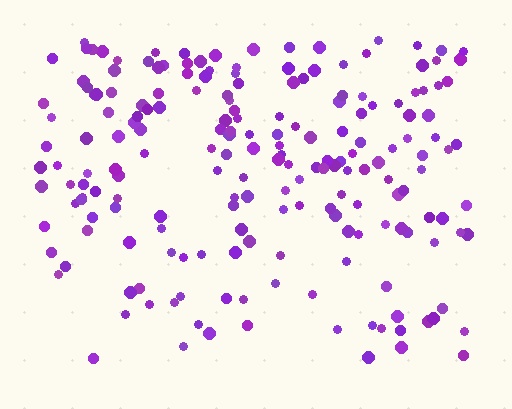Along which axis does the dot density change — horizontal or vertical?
Vertical.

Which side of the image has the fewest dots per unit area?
The bottom.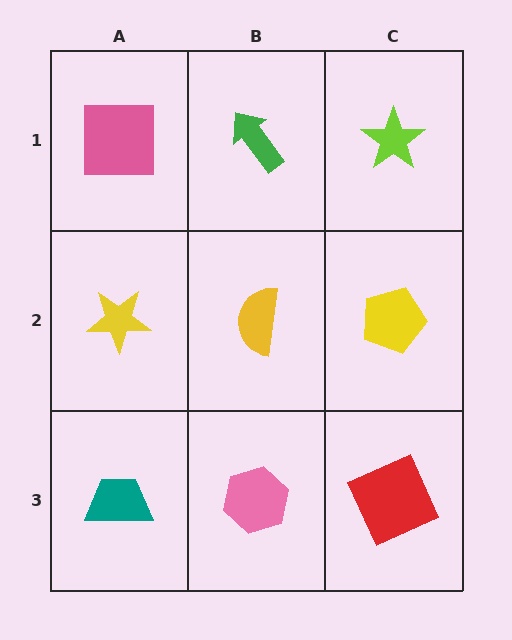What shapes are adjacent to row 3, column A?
A yellow star (row 2, column A), a pink hexagon (row 3, column B).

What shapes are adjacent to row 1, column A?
A yellow star (row 2, column A), a green arrow (row 1, column B).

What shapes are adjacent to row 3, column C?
A yellow pentagon (row 2, column C), a pink hexagon (row 3, column B).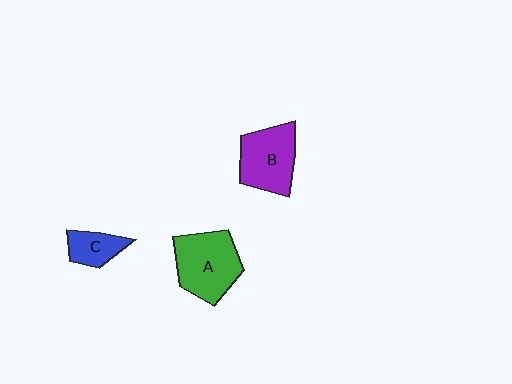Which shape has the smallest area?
Shape C (blue).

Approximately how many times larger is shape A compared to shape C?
Approximately 2.2 times.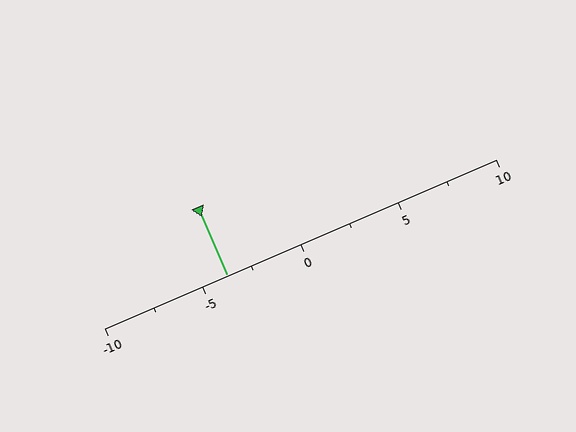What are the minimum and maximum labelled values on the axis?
The axis runs from -10 to 10.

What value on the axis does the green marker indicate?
The marker indicates approximately -3.8.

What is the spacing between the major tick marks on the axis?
The major ticks are spaced 5 apart.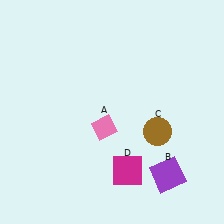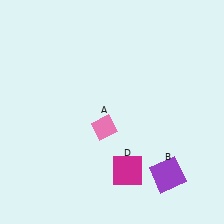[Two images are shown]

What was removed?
The brown circle (C) was removed in Image 2.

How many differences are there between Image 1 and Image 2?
There is 1 difference between the two images.